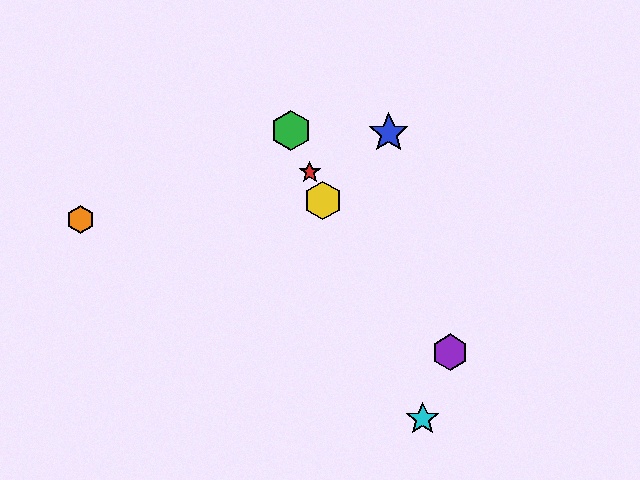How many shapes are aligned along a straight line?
4 shapes (the red star, the green hexagon, the yellow hexagon, the cyan star) are aligned along a straight line.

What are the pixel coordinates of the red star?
The red star is at (310, 172).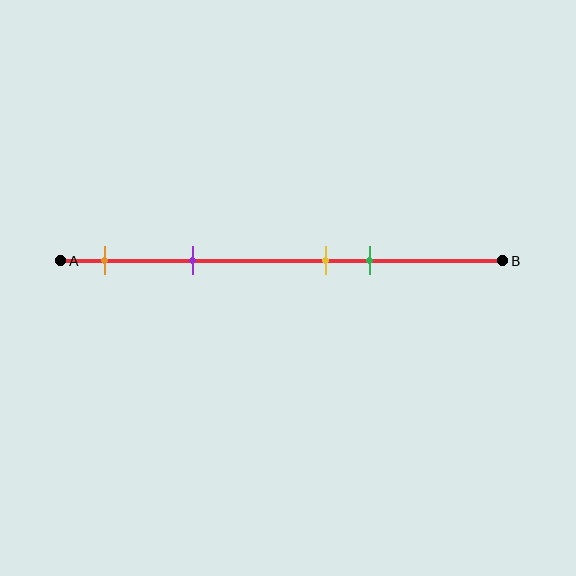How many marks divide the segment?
There are 4 marks dividing the segment.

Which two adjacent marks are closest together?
The yellow and green marks are the closest adjacent pair.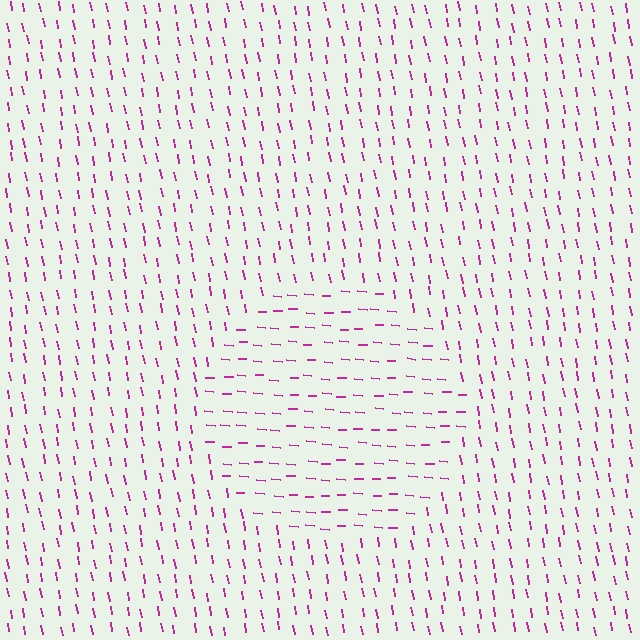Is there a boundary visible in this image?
Yes, there is a texture boundary formed by a change in line orientation.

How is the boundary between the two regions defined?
The boundary is defined purely by a change in line orientation (approximately 76 degrees difference). All lines are the same color and thickness.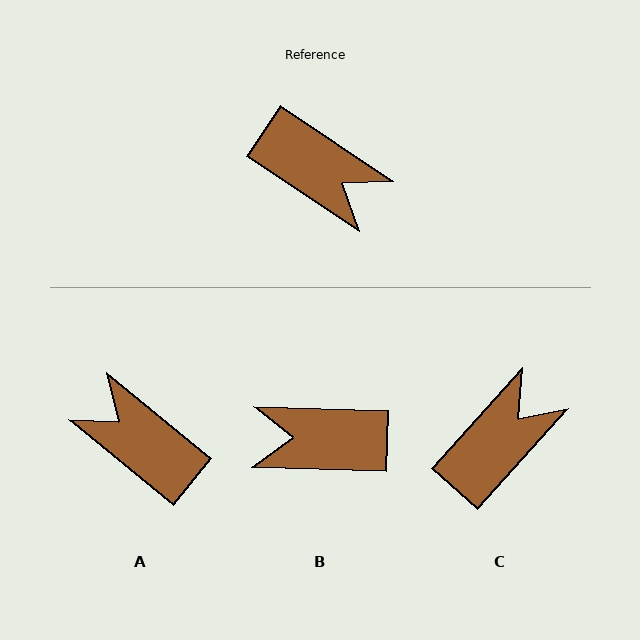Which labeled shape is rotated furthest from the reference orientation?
A, about 174 degrees away.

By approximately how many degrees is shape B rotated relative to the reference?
Approximately 148 degrees clockwise.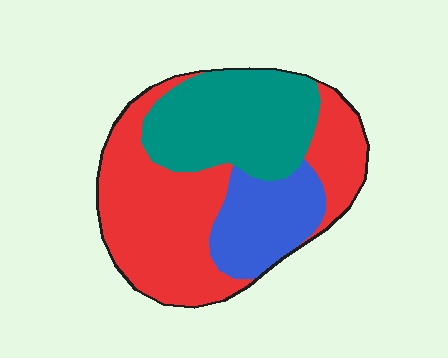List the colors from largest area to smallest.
From largest to smallest: red, teal, blue.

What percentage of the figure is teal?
Teal takes up between a quarter and a half of the figure.